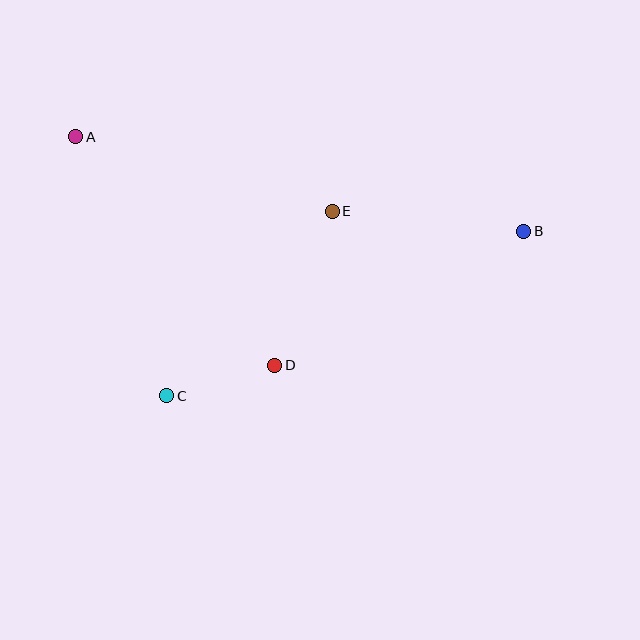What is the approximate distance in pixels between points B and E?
The distance between B and E is approximately 193 pixels.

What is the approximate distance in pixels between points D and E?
The distance between D and E is approximately 164 pixels.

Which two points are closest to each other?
Points C and D are closest to each other.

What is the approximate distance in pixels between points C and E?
The distance between C and E is approximately 248 pixels.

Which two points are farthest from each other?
Points A and B are farthest from each other.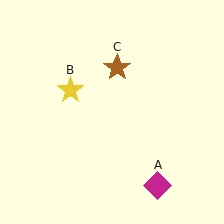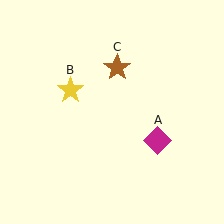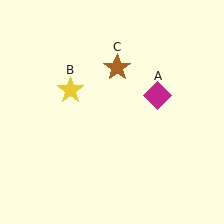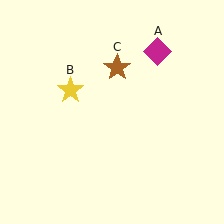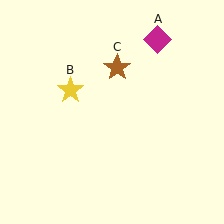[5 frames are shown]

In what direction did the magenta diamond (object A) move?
The magenta diamond (object A) moved up.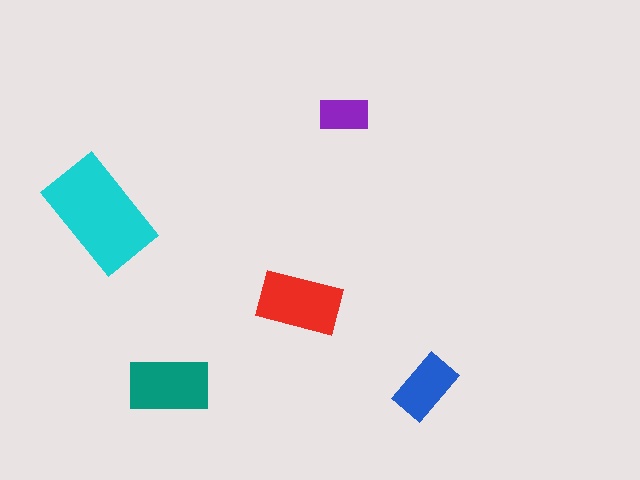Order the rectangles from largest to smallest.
the cyan one, the red one, the teal one, the blue one, the purple one.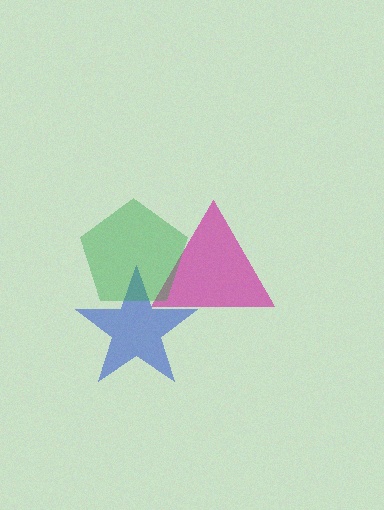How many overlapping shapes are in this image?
There are 3 overlapping shapes in the image.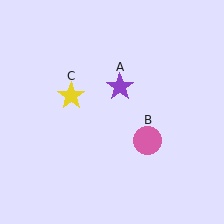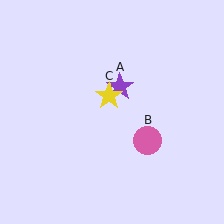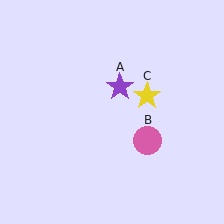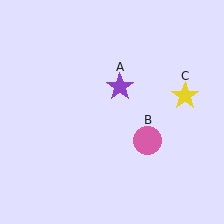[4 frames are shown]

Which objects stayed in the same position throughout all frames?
Purple star (object A) and pink circle (object B) remained stationary.